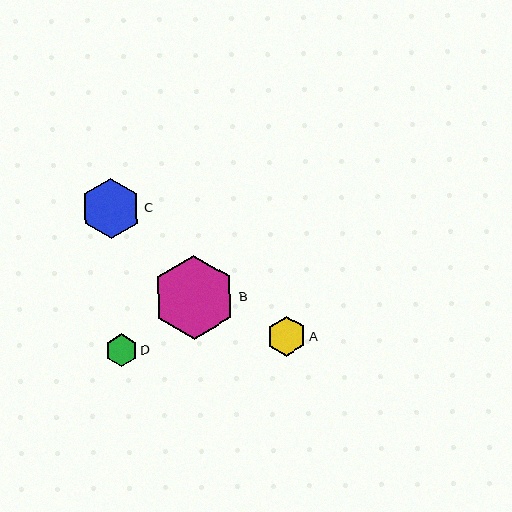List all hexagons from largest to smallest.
From largest to smallest: B, C, A, D.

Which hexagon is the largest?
Hexagon B is the largest with a size of approximately 84 pixels.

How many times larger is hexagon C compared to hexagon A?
Hexagon C is approximately 1.5 times the size of hexagon A.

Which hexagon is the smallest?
Hexagon D is the smallest with a size of approximately 32 pixels.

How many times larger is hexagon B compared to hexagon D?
Hexagon B is approximately 2.6 times the size of hexagon D.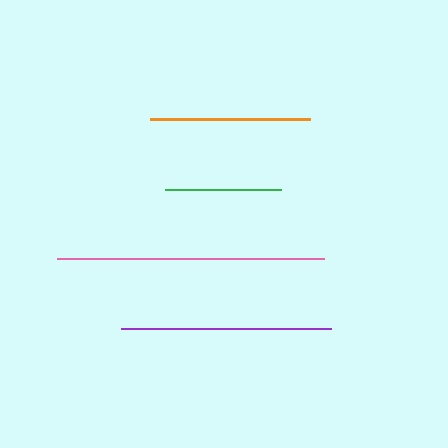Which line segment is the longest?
The pink line is the longest at approximately 267 pixels.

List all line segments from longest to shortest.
From longest to shortest: pink, purple, orange, green.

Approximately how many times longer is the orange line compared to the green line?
The orange line is approximately 1.4 times the length of the green line.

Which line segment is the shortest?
The green line is the shortest at approximately 116 pixels.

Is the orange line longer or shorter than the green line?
The orange line is longer than the green line.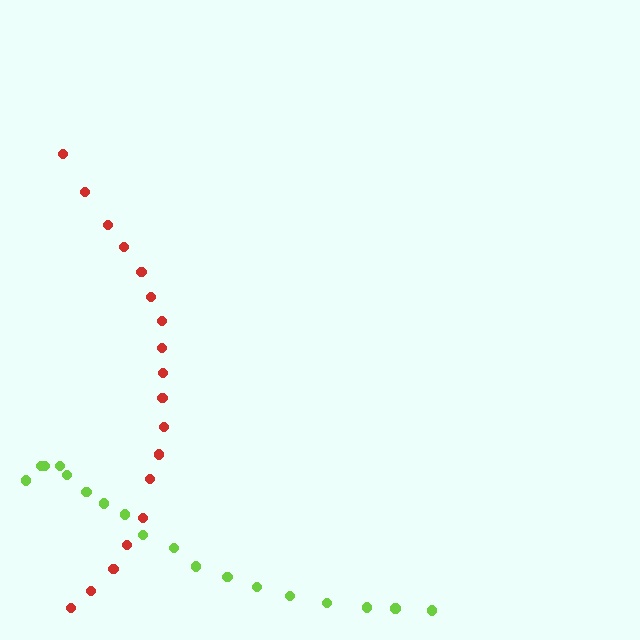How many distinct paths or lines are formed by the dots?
There are 2 distinct paths.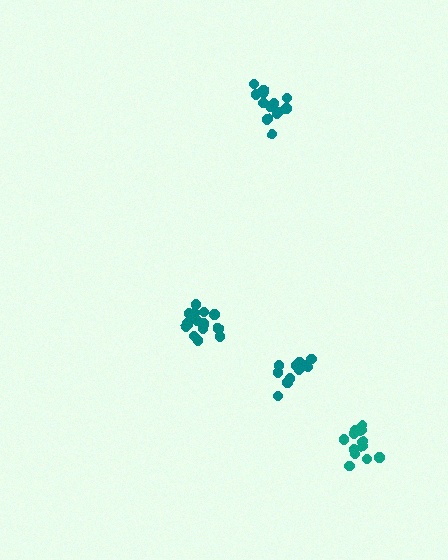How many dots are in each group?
Group 1: 13 dots, Group 2: 16 dots, Group 3: 12 dots, Group 4: 13 dots (54 total).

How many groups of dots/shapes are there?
There are 4 groups.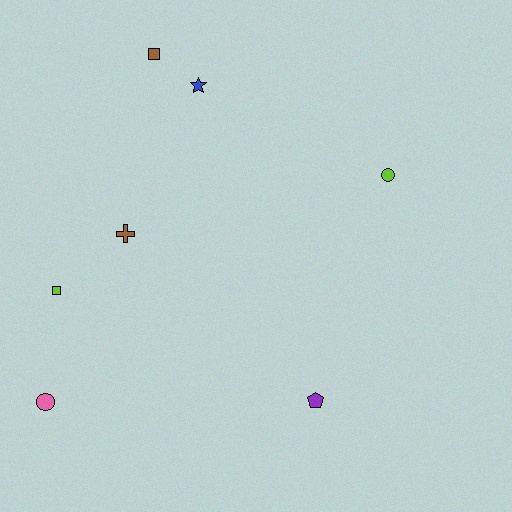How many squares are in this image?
There are 2 squares.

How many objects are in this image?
There are 7 objects.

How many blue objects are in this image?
There is 1 blue object.